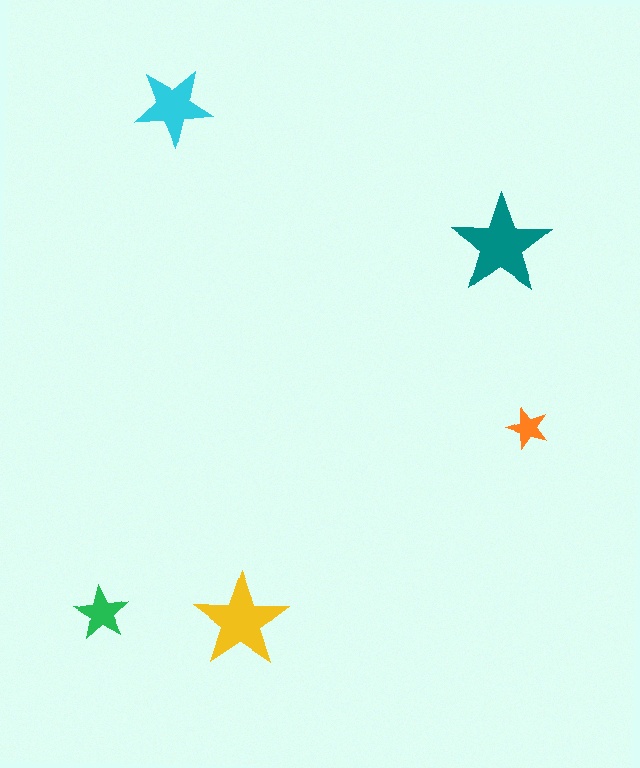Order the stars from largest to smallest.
the teal one, the yellow one, the cyan one, the green one, the orange one.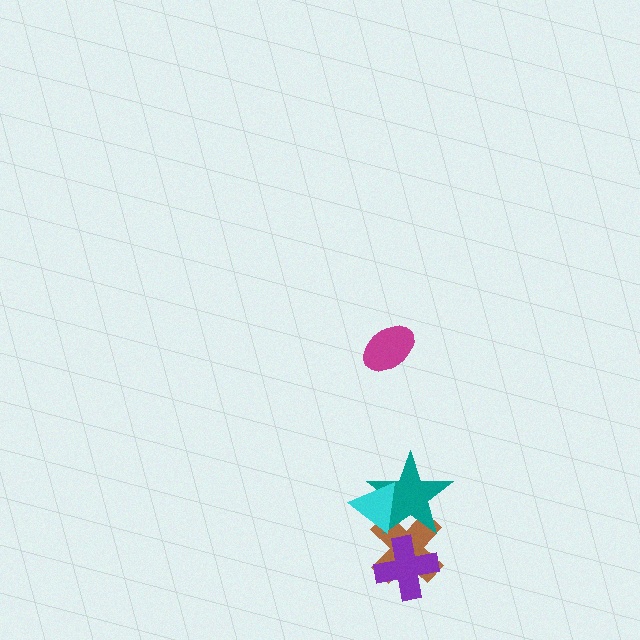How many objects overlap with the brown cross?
3 objects overlap with the brown cross.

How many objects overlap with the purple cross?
1 object overlaps with the purple cross.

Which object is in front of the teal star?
The cyan triangle is in front of the teal star.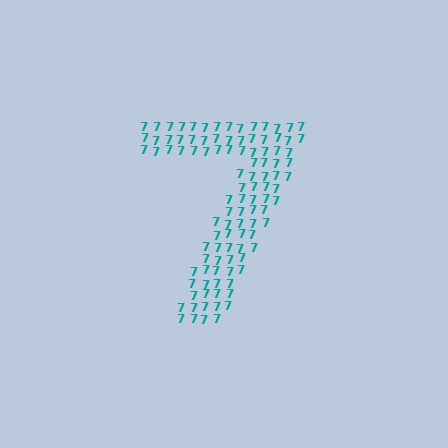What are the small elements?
The small elements are digit 7's.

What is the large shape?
The large shape is the digit 7.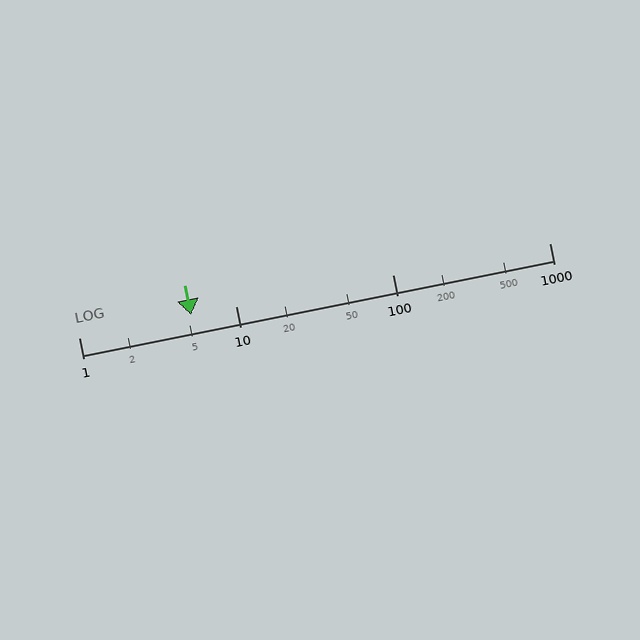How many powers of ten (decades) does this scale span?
The scale spans 3 decades, from 1 to 1000.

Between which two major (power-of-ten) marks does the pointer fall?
The pointer is between 1 and 10.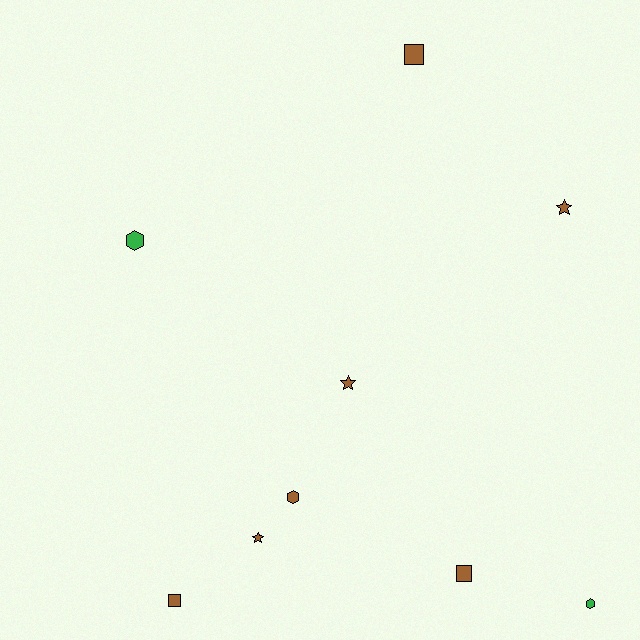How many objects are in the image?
There are 9 objects.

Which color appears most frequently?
Brown, with 7 objects.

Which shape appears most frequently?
Star, with 3 objects.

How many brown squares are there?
There are 3 brown squares.